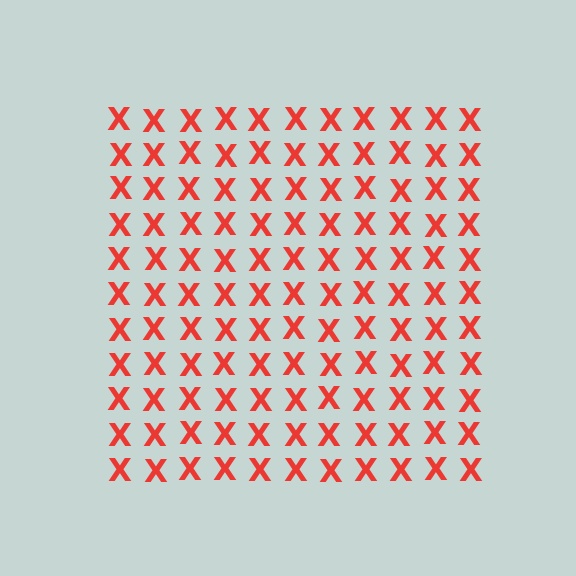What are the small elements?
The small elements are letter X's.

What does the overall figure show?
The overall figure shows a square.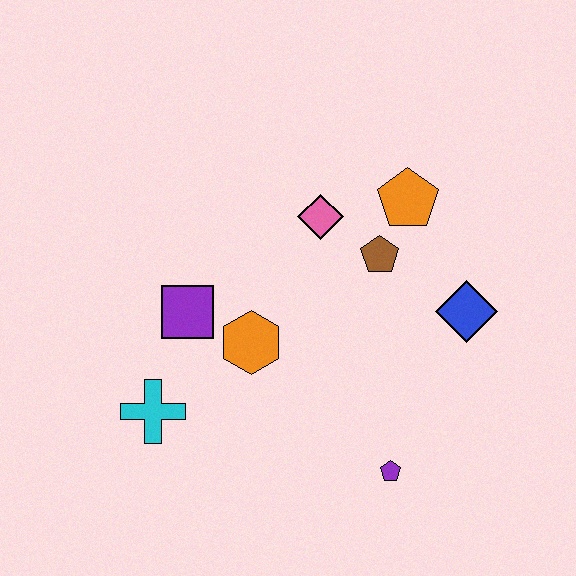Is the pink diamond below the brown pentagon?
No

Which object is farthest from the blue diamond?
The cyan cross is farthest from the blue diamond.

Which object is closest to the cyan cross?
The purple square is closest to the cyan cross.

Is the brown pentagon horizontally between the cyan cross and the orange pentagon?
Yes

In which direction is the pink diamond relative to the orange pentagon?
The pink diamond is to the left of the orange pentagon.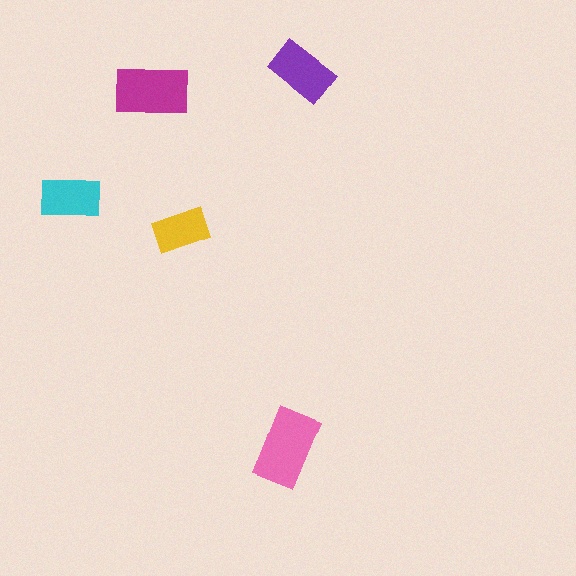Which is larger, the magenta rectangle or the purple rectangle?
The magenta one.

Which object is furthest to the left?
The cyan rectangle is leftmost.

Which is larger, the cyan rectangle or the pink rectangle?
The pink one.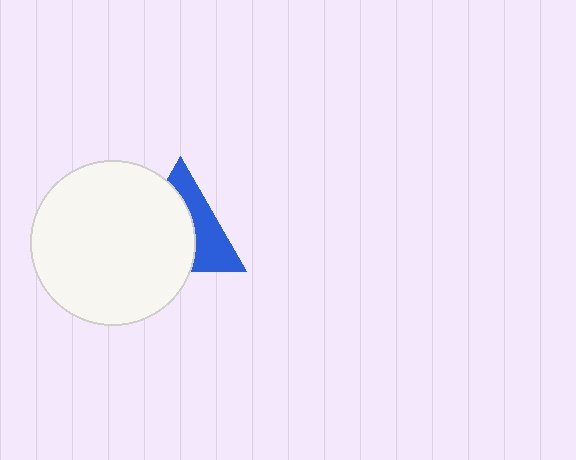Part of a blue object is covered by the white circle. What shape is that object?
It is a triangle.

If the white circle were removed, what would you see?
You would see the complete blue triangle.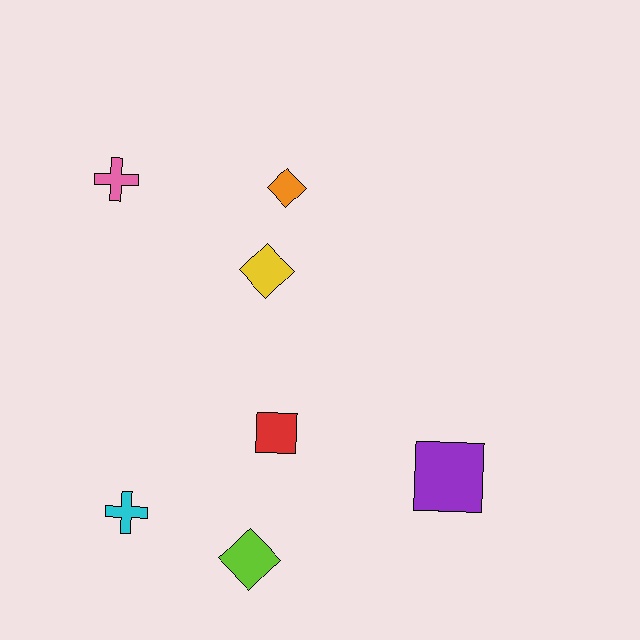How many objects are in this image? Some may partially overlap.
There are 7 objects.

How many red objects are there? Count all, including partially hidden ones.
There is 1 red object.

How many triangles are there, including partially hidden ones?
There are no triangles.